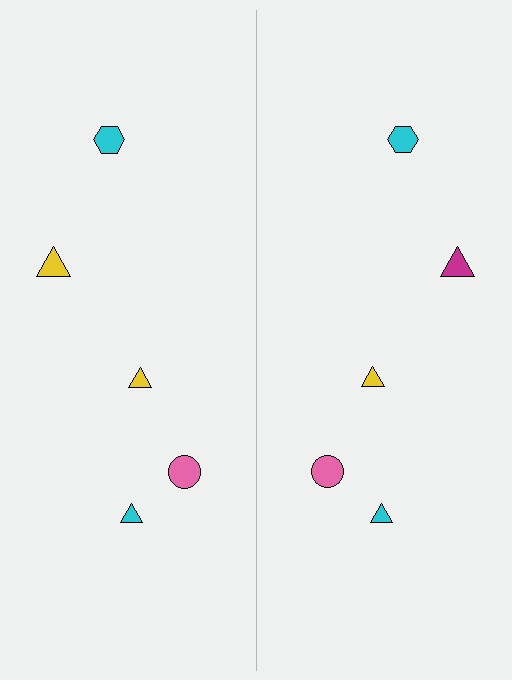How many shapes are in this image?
There are 10 shapes in this image.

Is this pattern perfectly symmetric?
No, the pattern is not perfectly symmetric. The magenta triangle on the right side breaks the symmetry — its mirror counterpart is yellow.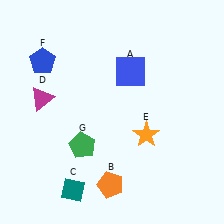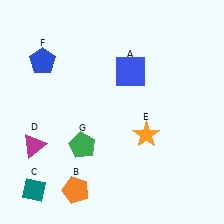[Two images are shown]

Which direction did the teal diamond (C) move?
The teal diamond (C) moved left.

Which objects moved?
The objects that moved are: the orange pentagon (B), the teal diamond (C), the magenta triangle (D).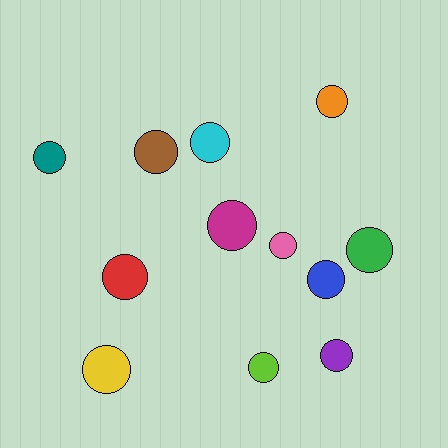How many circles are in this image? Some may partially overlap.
There are 12 circles.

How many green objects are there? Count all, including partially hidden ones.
There is 1 green object.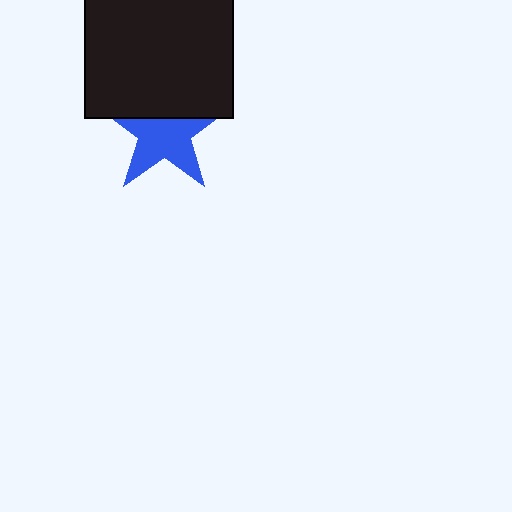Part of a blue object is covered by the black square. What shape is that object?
It is a star.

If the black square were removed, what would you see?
You would see the complete blue star.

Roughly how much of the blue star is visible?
About half of it is visible (roughly 62%).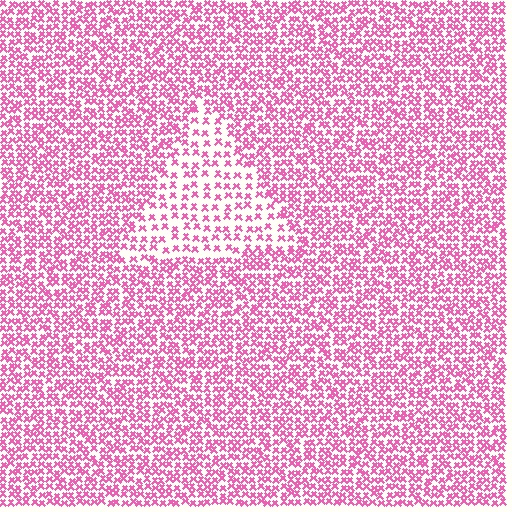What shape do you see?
I see a triangle.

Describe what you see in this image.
The image contains small pink elements arranged at two different densities. A triangle-shaped region is visible where the elements are less densely packed than the surrounding area.